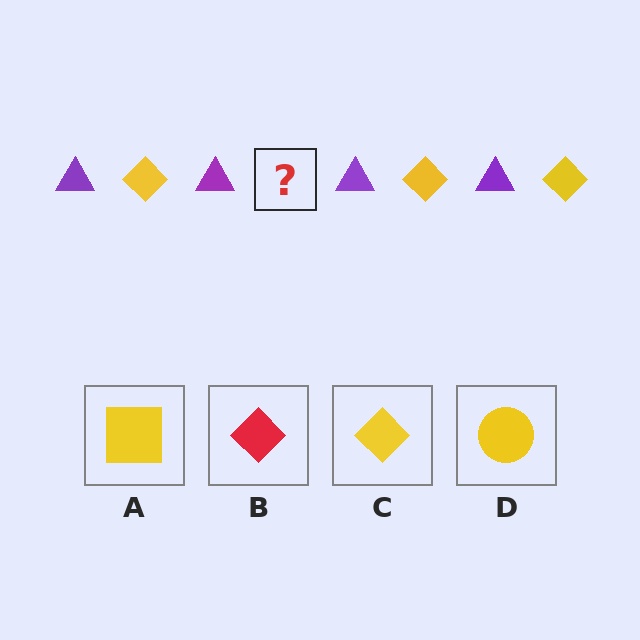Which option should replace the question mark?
Option C.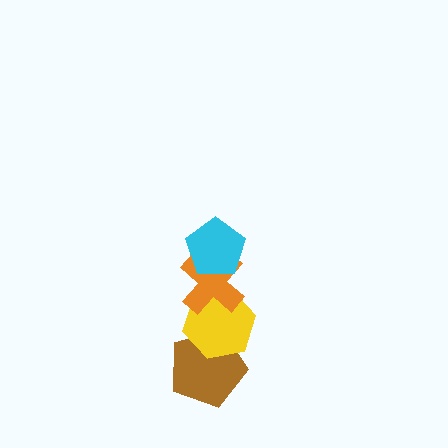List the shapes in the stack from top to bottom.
From top to bottom: the cyan pentagon, the orange cross, the yellow hexagon, the brown pentagon.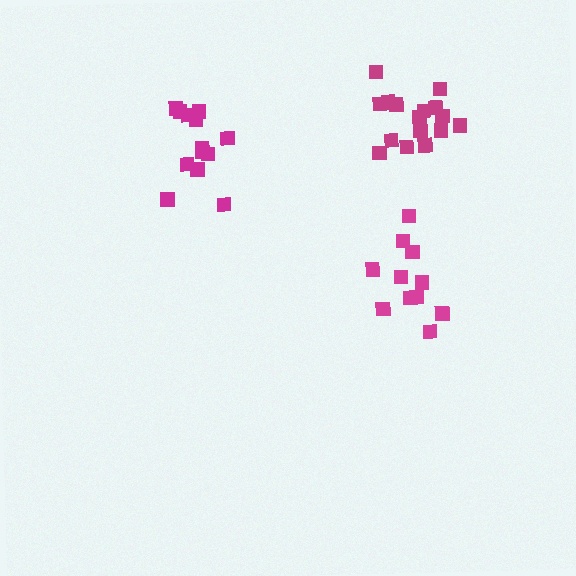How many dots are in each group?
Group 1: 11 dots, Group 2: 16 dots, Group 3: 13 dots (40 total).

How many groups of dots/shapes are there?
There are 3 groups.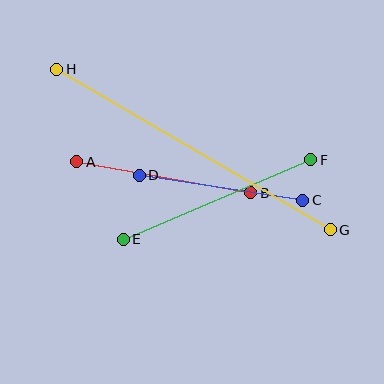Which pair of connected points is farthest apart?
Points G and H are farthest apart.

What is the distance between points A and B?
The distance is approximately 177 pixels.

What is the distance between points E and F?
The distance is approximately 204 pixels.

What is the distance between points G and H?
The distance is approximately 317 pixels.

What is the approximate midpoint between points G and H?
The midpoint is at approximately (193, 150) pixels.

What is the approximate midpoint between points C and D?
The midpoint is at approximately (221, 188) pixels.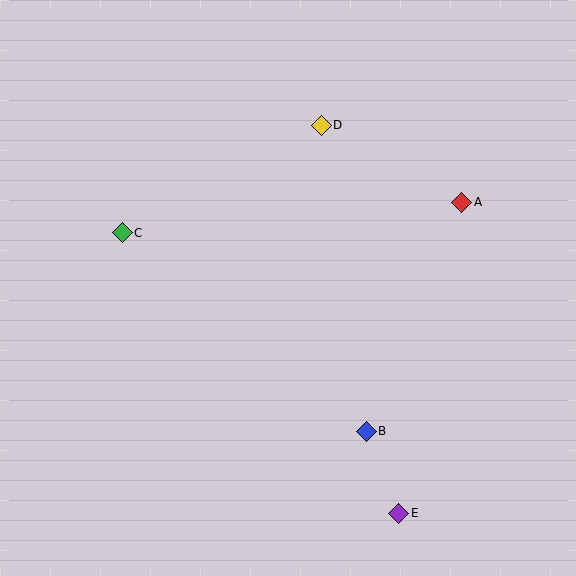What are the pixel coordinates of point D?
Point D is at (321, 125).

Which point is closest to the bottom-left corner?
Point C is closest to the bottom-left corner.